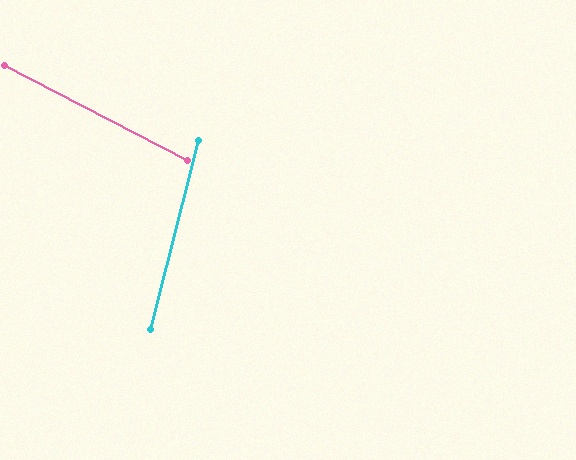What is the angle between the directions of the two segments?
Approximately 77 degrees.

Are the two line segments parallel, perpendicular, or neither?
Neither parallel nor perpendicular — they differ by about 77°.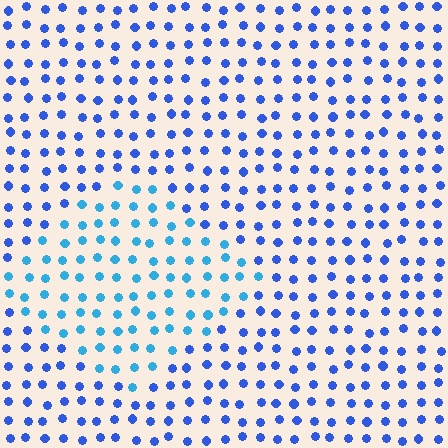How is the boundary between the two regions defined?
The boundary is defined purely by a slight shift in hue (about 28 degrees). Spacing, size, and orientation are identical on both sides.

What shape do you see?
I see a diamond.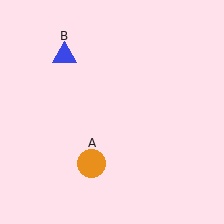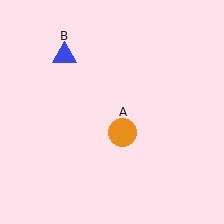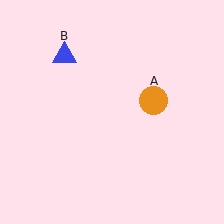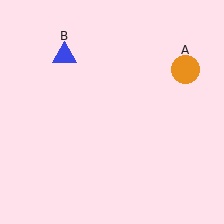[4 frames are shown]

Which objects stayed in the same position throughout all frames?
Blue triangle (object B) remained stationary.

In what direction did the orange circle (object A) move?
The orange circle (object A) moved up and to the right.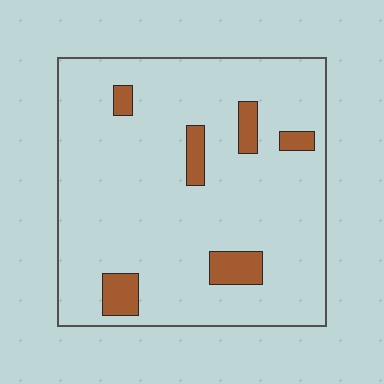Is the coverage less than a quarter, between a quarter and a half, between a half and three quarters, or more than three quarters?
Less than a quarter.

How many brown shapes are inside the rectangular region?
6.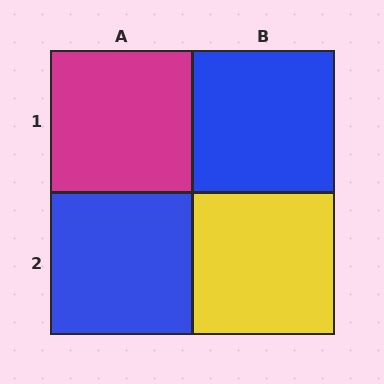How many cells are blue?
2 cells are blue.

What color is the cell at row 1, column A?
Magenta.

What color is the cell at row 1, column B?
Blue.